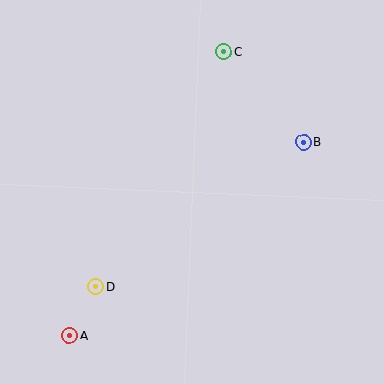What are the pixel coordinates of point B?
Point B is at (303, 142).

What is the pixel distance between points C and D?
The distance between C and D is 268 pixels.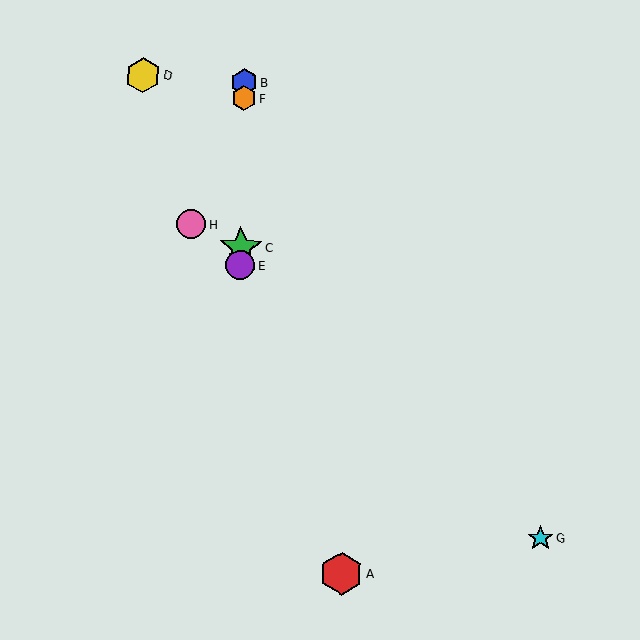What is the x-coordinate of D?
Object D is at x≈143.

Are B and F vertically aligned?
Yes, both are at x≈244.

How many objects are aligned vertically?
4 objects (B, C, E, F) are aligned vertically.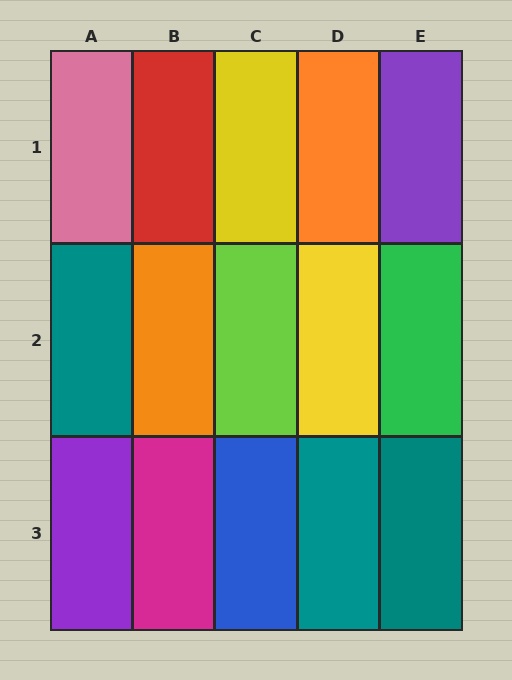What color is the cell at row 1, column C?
Yellow.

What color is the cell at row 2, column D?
Yellow.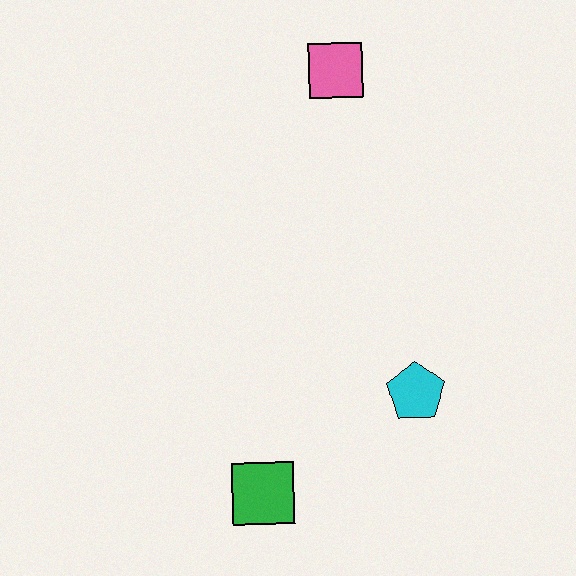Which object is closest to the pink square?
The cyan pentagon is closest to the pink square.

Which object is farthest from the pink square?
The green square is farthest from the pink square.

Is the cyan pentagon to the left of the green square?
No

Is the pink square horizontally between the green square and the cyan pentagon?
Yes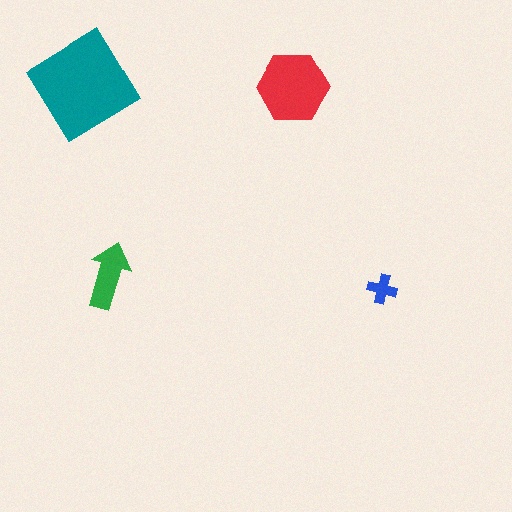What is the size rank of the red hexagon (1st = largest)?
2nd.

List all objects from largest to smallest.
The teal diamond, the red hexagon, the green arrow, the blue cross.